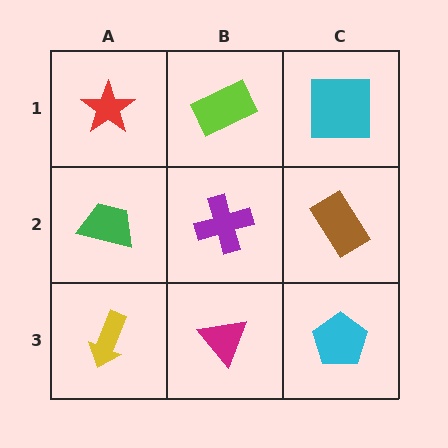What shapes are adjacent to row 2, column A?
A red star (row 1, column A), a yellow arrow (row 3, column A), a purple cross (row 2, column B).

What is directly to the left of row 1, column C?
A lime rectangle.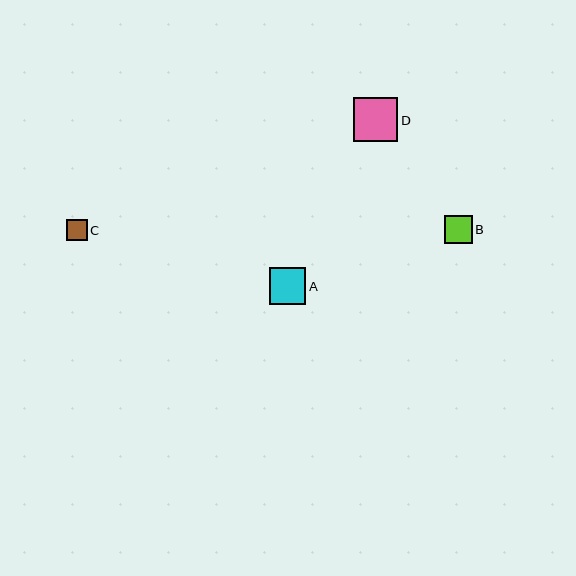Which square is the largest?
Square D is the largest with a size of approximately 44 pixels.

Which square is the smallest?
Square C is the smallest with a size of approximately 20 pixels.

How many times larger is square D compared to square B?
Square D is approximately 1.6 times the size of square B.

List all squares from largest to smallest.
From largest to smallest: D, A, B, C.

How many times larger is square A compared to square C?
Square A is approximately 1.8 times the size of square C.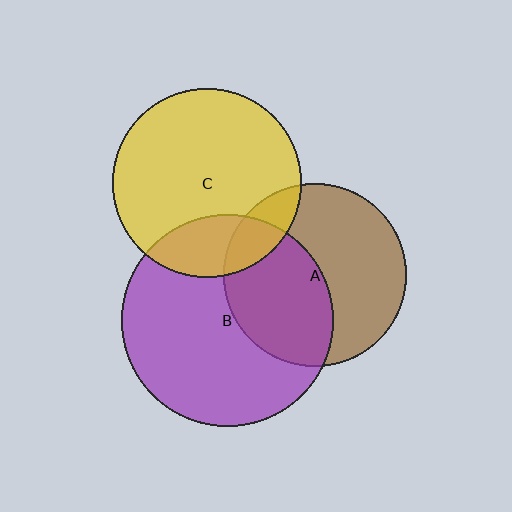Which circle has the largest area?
Circle B (purple).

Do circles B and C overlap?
Yes.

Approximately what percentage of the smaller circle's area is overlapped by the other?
Approximately 20%.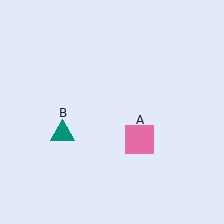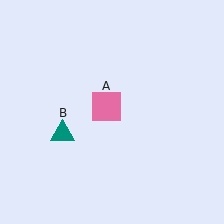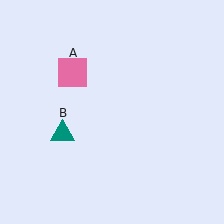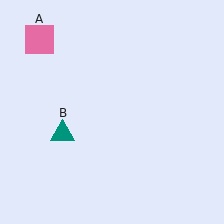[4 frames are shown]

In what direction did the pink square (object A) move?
The pink square (object A) moved up and to the left.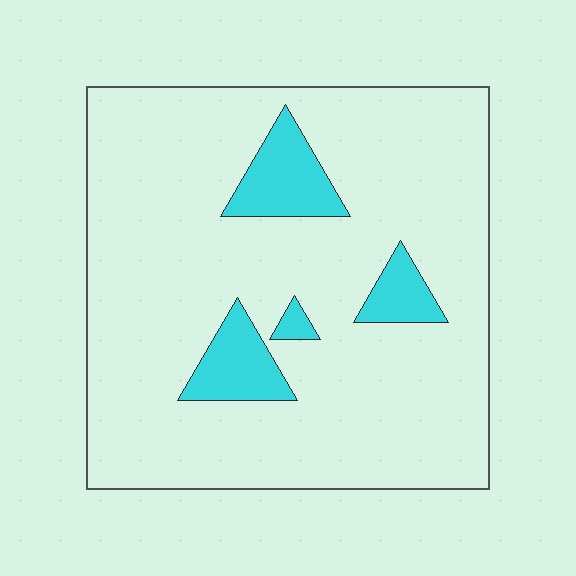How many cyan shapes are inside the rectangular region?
4.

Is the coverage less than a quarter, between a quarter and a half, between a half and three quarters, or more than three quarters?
Less than a quarter.